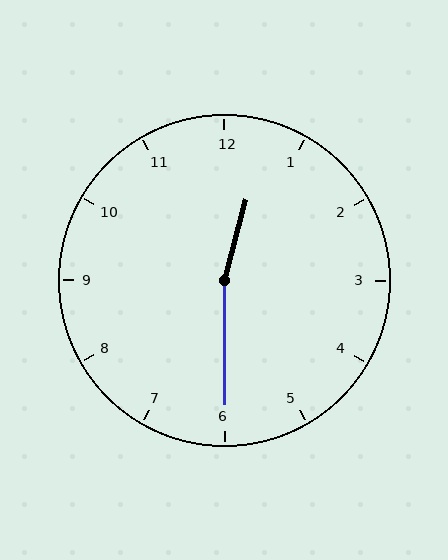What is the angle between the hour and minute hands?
Approximately 165 degrees.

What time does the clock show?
12:30.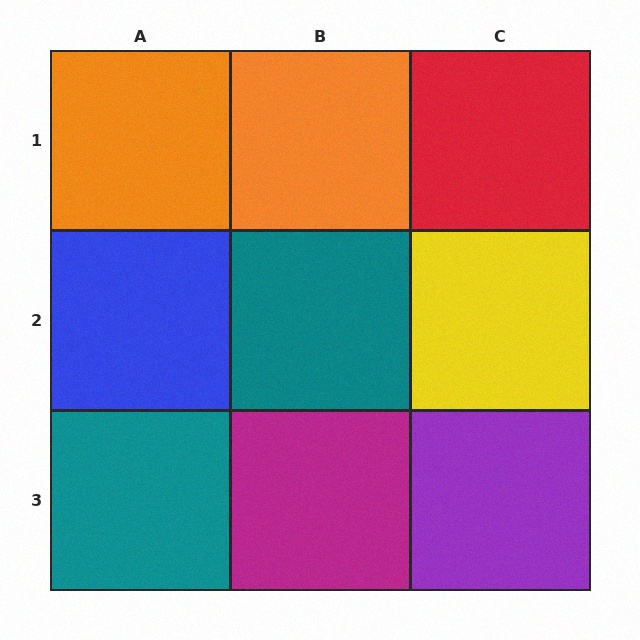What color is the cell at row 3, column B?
Magenta.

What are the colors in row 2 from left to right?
Blue, teal, yellow.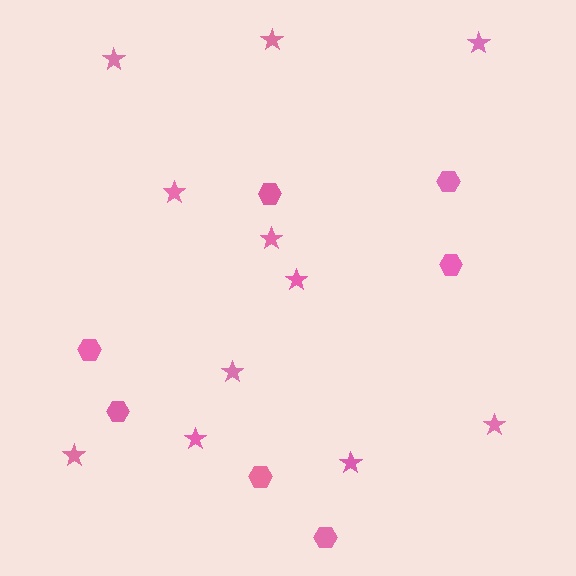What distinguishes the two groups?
There are 2 groups: one group of stars (11) and one group of hexagons (7).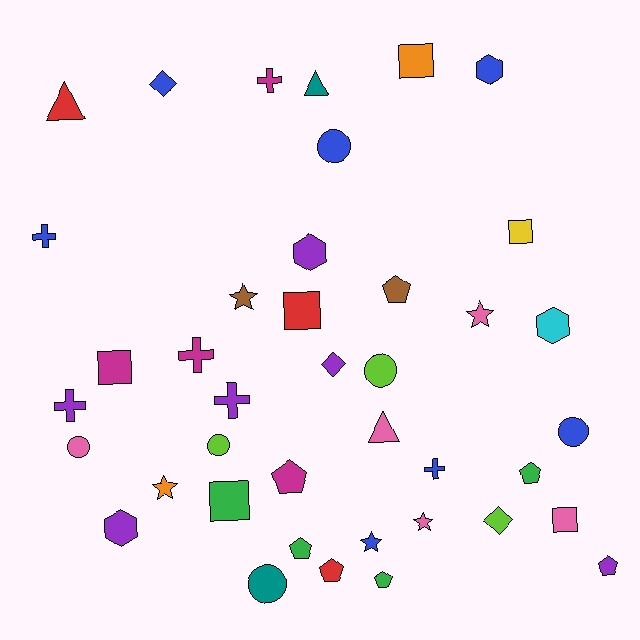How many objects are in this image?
There are 40 objects.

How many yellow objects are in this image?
There is 1 yellow object.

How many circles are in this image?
There are 6 circles.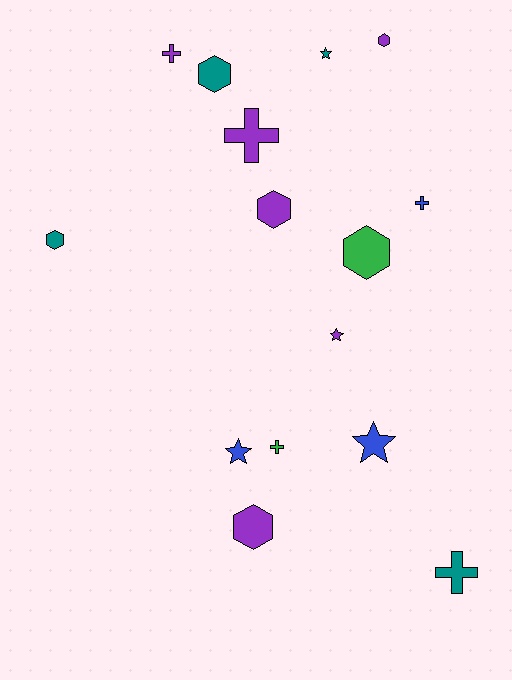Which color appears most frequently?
Purple, with 6 objects.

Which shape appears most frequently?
Hexagon, with 6 objects.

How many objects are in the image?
There are 15 objects.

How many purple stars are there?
There is 1 purple star.